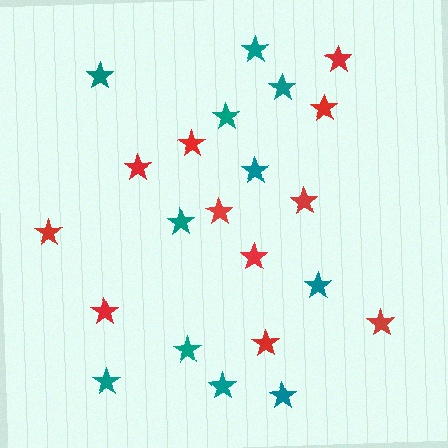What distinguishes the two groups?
There are 2 groups: one group of red stars (11) and one group of teal stars (11).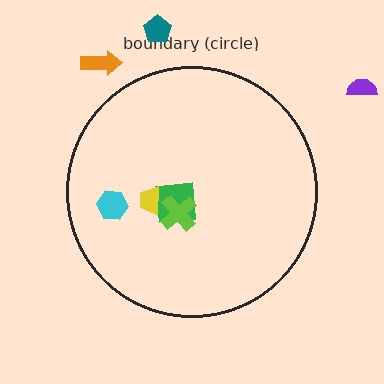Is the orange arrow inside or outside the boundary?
Outside.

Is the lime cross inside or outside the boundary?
Inside.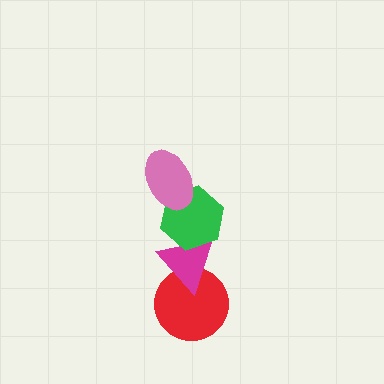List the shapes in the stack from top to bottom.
From top to bottom: the pink ellipse, the green hexagon, the magenta triangle, the red circle.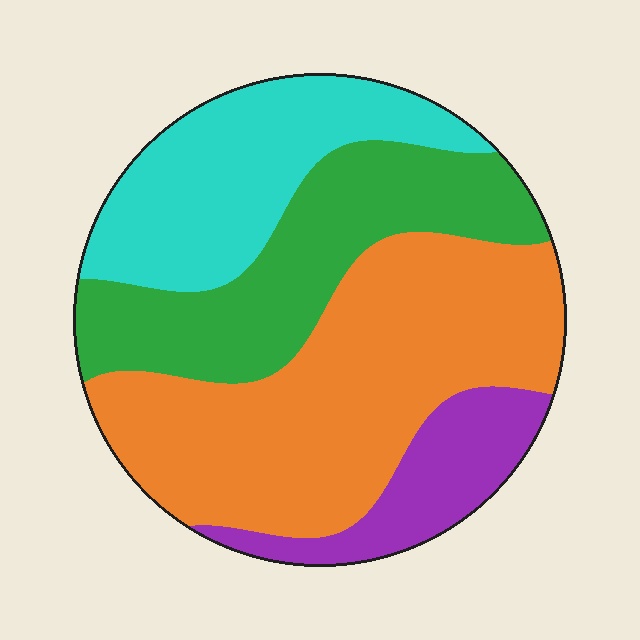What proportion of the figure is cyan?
Cyan covers around 20% of the figure.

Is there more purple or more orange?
Orange.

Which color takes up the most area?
Orange, at roughly 40%.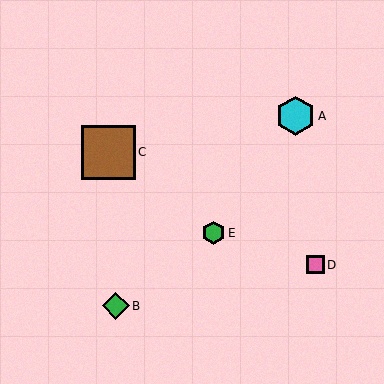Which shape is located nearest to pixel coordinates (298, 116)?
The cyan hexagon (labeled A) at (295, 116) is nearest to that location.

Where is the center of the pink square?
The center of the pink square is at (315, 265).